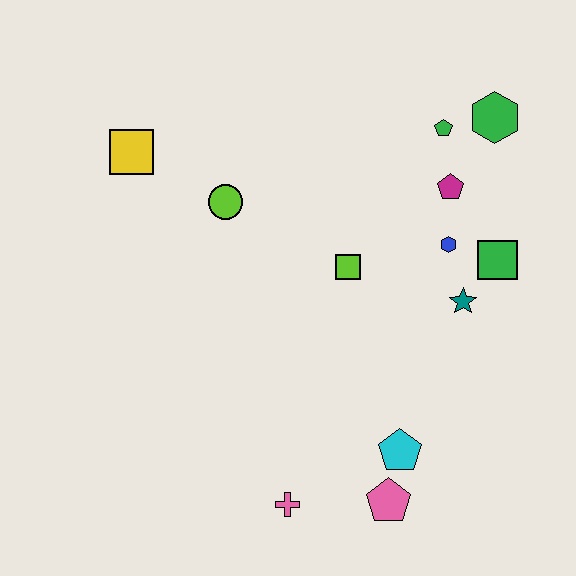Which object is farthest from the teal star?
The yellow square is farthest from the teal star.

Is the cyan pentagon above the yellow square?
No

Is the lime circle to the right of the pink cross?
No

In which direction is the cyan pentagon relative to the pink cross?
The cyan pentagon is to the right of the pink cross.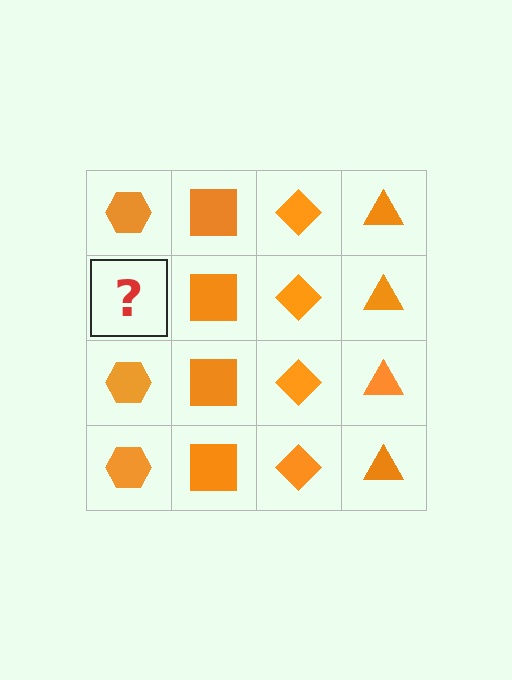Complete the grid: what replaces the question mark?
The question mark should be replaced with an orange hexagon.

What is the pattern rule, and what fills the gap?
The rule is that each column has a consistent shape. The gap should be filled with an orange hexagon.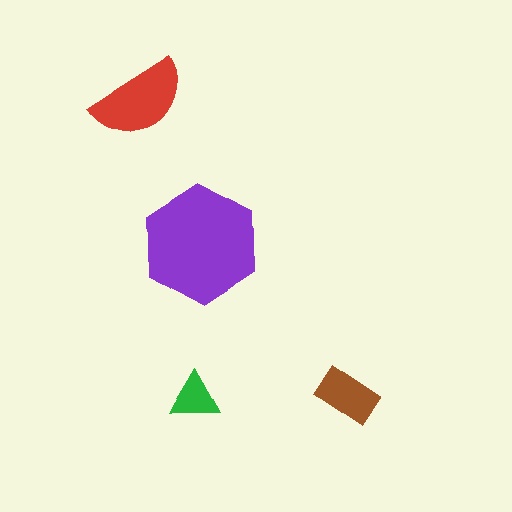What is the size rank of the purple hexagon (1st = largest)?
1st.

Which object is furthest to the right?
The brown rectangle is rightmost.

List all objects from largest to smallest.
The purple hexagon, the red semicircle, the brown rectangle, the green triangle.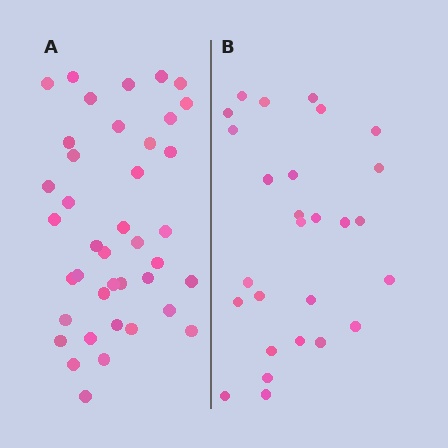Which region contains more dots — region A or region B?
Region A (the left region) has more dots.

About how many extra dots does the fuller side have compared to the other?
Region A has approximately 15 more dots than region B.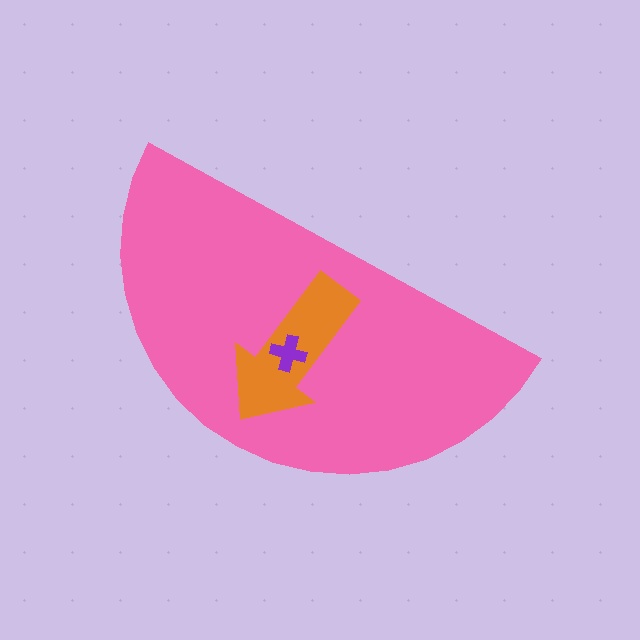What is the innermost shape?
The purple cross.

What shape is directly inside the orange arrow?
The purple cross.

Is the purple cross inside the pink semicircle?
Yes.